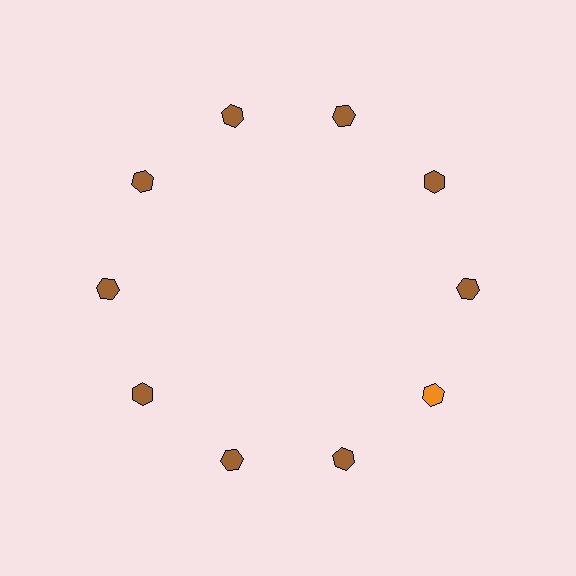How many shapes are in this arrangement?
There are 10 shapes arranged in a ring pattern.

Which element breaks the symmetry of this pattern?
The orange hexagon at roughly the 4 o'clock position breaks the symmetry. All other shapes are brown hexagons.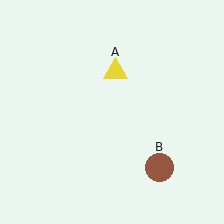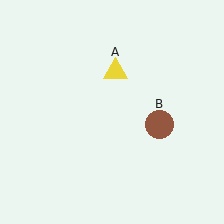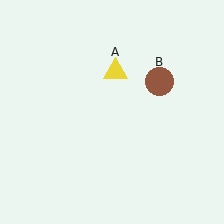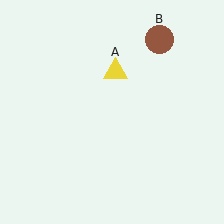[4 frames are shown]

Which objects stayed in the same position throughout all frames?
Yellow triangle (object A) remained stationary.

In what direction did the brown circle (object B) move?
The brown circle (object B) moved up.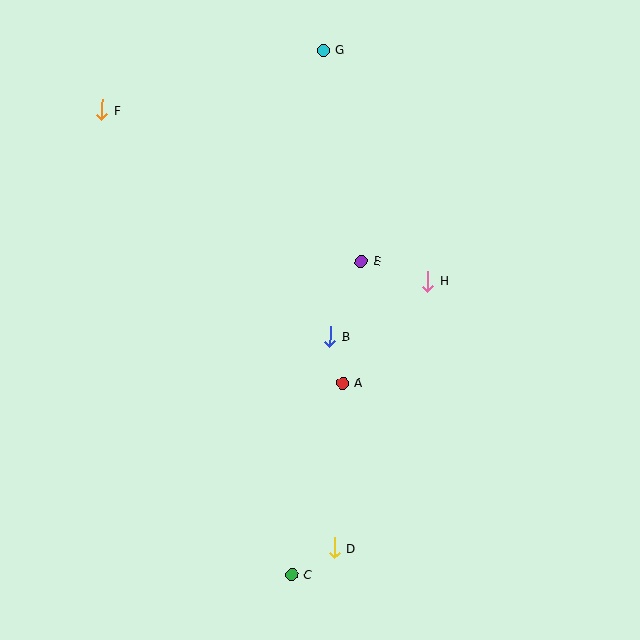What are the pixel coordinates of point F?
Point F is at (102, 110).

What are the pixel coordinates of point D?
Point D is at (334, 548).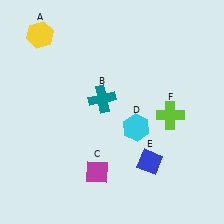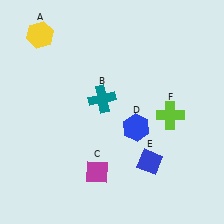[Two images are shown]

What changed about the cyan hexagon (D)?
In Image 1, D is cyan. In Image 2, it changed to blue.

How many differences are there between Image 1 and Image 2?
There is 1 difference between the two images.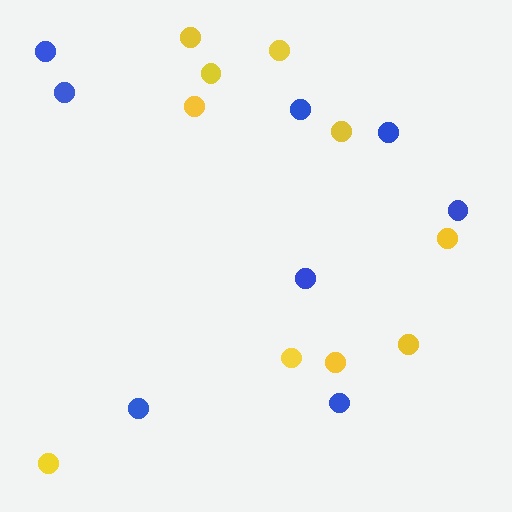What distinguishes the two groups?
There are 2 groups: one group of blue circles (8) and one group of yellow circles (10).